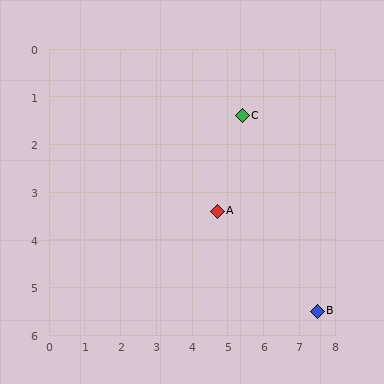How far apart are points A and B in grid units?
Points A and B are about 3.5 grid units apart.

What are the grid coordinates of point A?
Point A is at approximately (4.7, 3.4).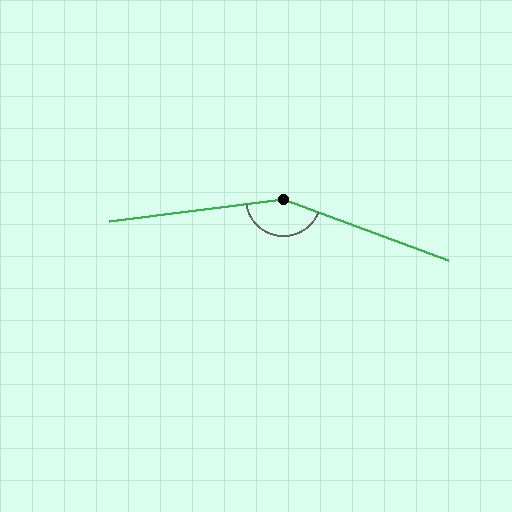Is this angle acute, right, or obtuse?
It is obtuse.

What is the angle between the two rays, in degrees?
Approximately 152 degrees.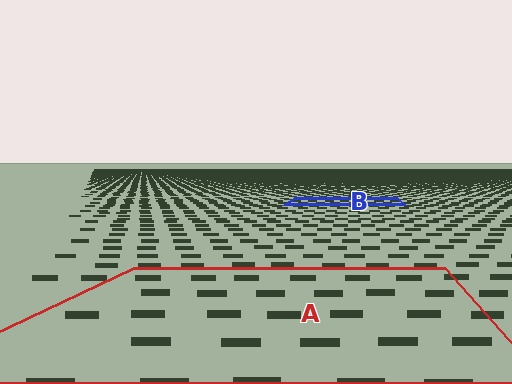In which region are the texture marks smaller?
The texture marks are smaller in region B, because it is farther away.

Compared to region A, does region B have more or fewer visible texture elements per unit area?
Region B has more texture elements per unit area — they are packed more densely because it is farther away.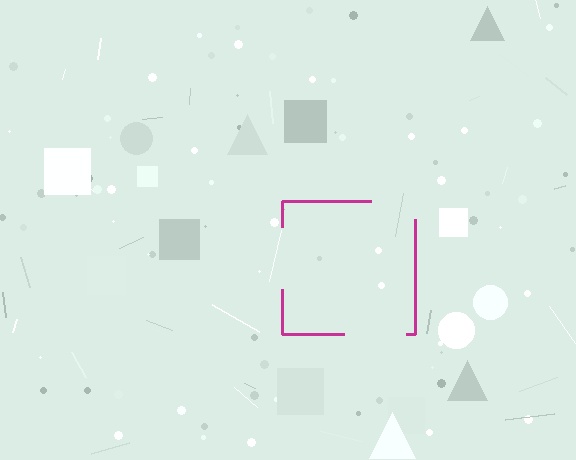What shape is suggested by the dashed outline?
The dashed outline suggests a square.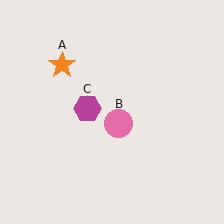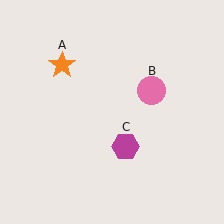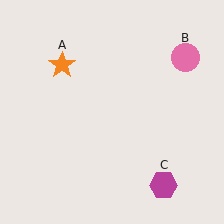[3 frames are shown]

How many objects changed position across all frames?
2 objects changed position: pink circle (object B), magenta hexagon (object C).